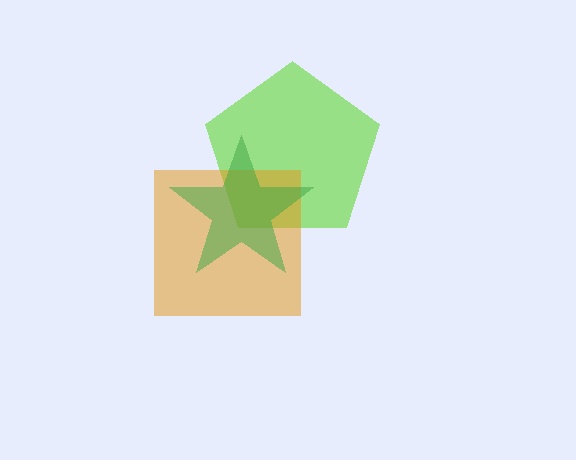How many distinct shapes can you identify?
There are 3 distinct shapes: a lime pentagon, an orange square, a green star.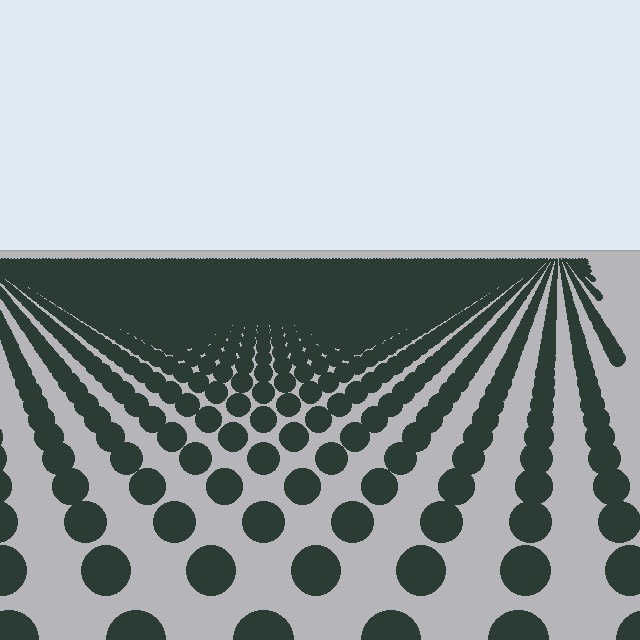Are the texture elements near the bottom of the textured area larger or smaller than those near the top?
Larger. Near the bottom, elements are closer to the viewer and appear at a bigger on-screen size.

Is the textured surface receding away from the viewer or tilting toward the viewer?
The surface is receding away from the viewer. Texture elements get smaller and denser toward the top.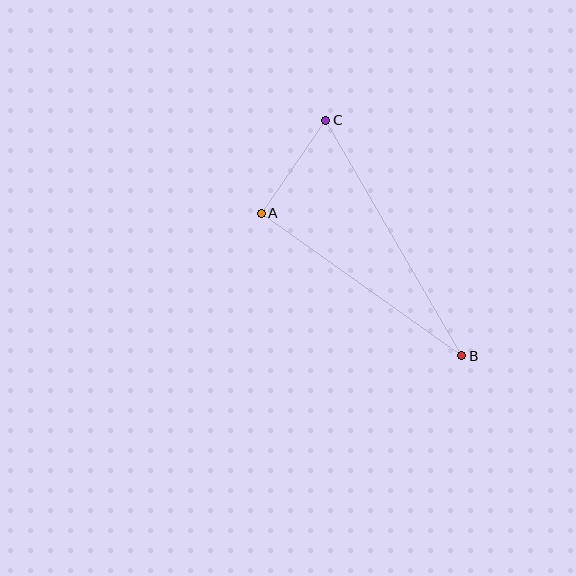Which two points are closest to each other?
Points A and C are closest to each other.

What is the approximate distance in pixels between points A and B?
The distance between A and B is approximately 246 pixels.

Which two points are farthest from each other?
Points B and C are farthest from each other.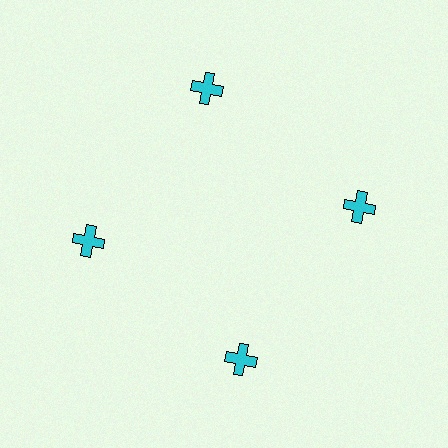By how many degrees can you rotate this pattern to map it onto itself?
The pattern maps onto itself every 90 degrees of rotation.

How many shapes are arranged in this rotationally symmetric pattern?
There are 4 shapes, arranged in 4 groups of 1.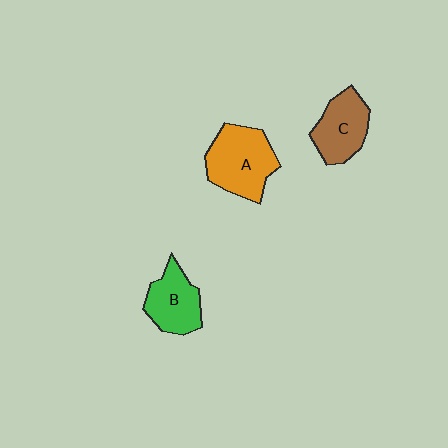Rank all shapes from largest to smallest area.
From largest to smallest: A (orange), C (brown), B (green).